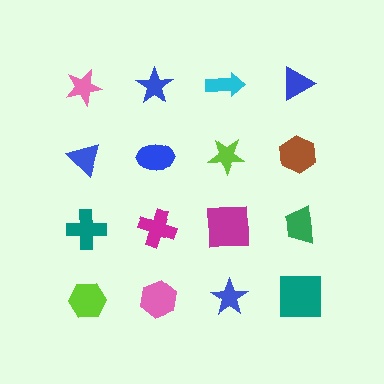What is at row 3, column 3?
A magenta square.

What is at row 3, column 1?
A teal cross.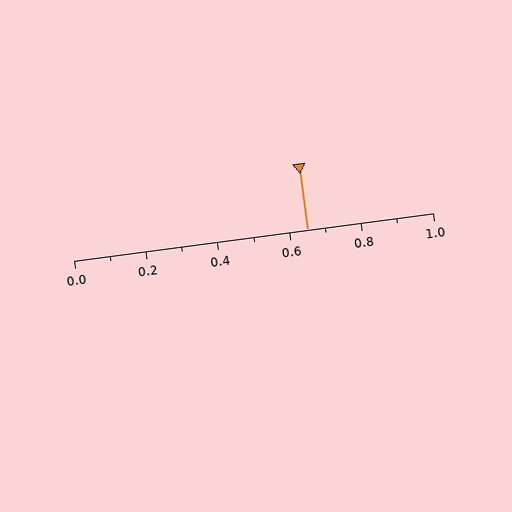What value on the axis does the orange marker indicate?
The marker indicates approximately 0.65.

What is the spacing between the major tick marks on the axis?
The major ticks are spaced 0.2 apart.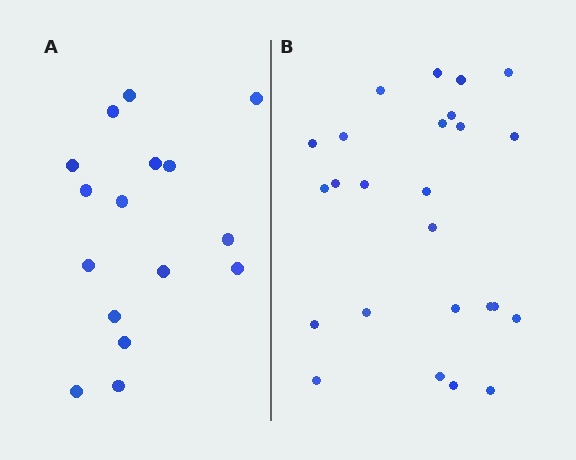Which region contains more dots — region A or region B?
Region B (the right region) has more dots.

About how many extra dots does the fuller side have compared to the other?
Region B has roughly 8 or so more dots than region A.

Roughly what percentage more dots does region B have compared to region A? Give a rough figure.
About 55% more.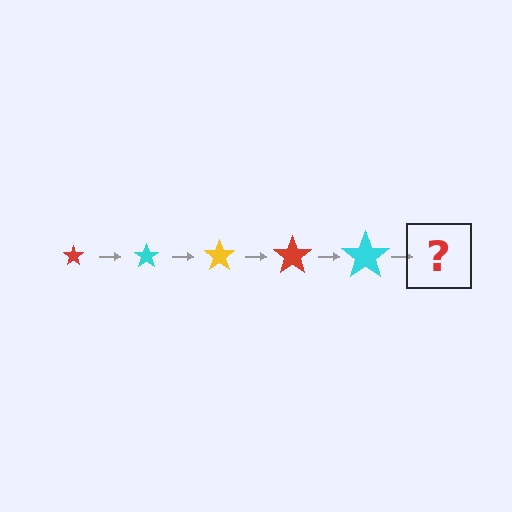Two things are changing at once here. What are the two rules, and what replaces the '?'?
The two rules are that the star grows larger each step and the color cycles through red, cyan, and yellow. The '?' should be a yellow star, larger than the previous one.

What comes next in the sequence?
The next element should be a yellow star, larger than the previous one.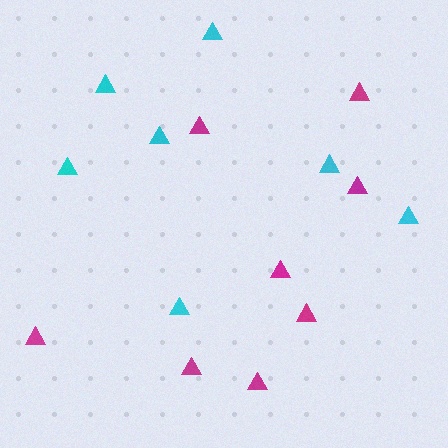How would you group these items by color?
There are 2 groups: one group of magenta triangles (8) and one group of cyan triangles (7).